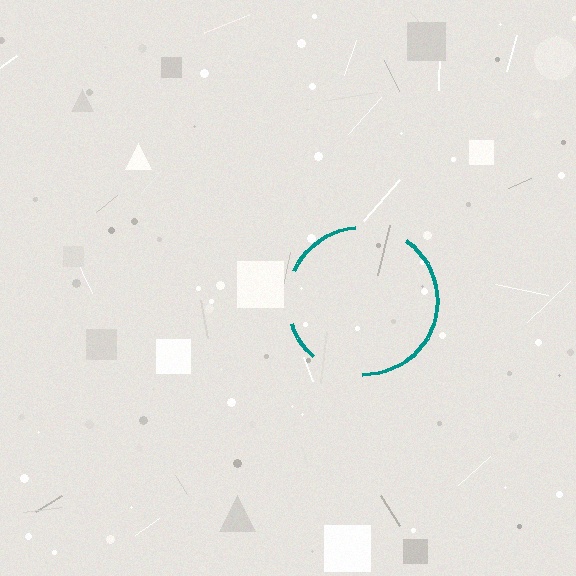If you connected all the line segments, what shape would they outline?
They would outline a circle.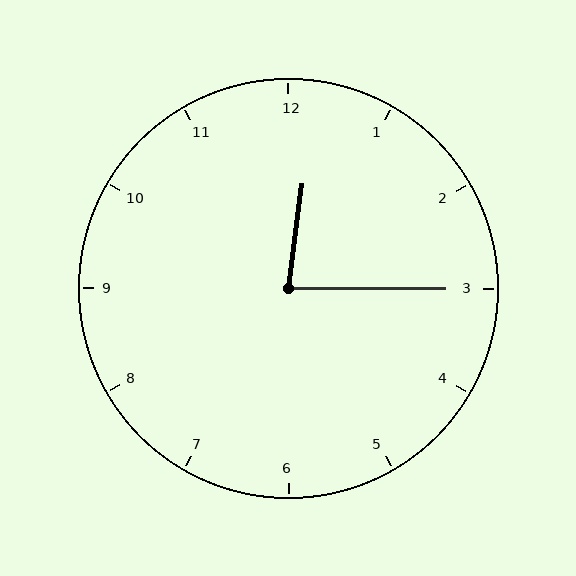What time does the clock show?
12:15.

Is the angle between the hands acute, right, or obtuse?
It is acute.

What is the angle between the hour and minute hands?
Approximately 82 degrees.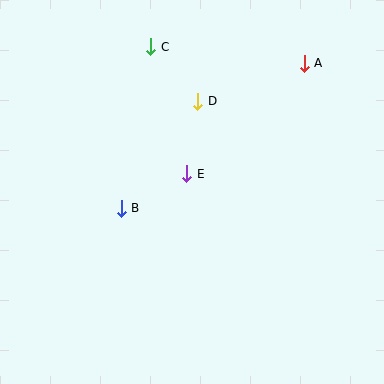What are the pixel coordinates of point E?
Point E is at (187, 174).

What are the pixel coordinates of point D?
Point D is at (198, 101).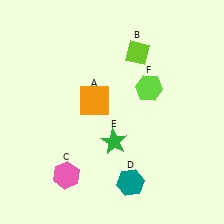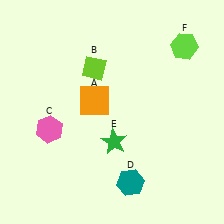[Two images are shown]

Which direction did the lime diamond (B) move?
The lime diamond (B) moved left.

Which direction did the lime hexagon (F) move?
The lime hexagon (F) moved up.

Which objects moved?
The objects that moved are: the lime diamond (B), the pink hexagon (C), the lime hexagon (F).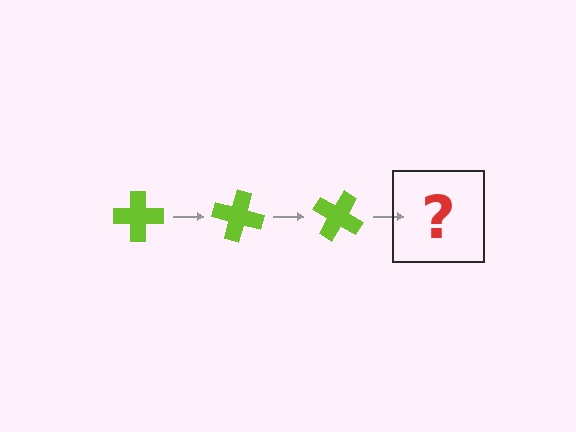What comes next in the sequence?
The next element should be a lime cross rotated 45 degrees.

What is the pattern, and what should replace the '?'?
The pattern is that the cross rotates 15 degrees each step. The '?' should be a lime cross rotated 45 degrees.